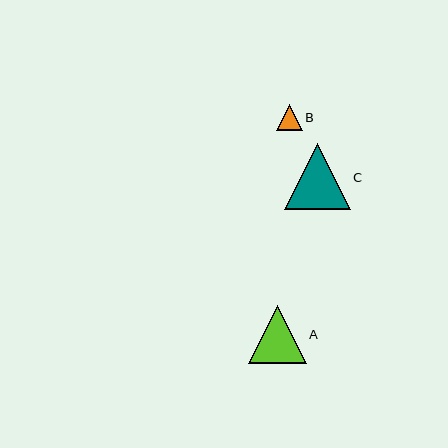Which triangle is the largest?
Triangle C is the largest with a size of approximately 66 pixels.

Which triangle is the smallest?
Triangle B is the smallest with a size of approximately 26 pixels.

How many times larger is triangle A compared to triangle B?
Triangle A is approximately 2.3 times the size of triangle B.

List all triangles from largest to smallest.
From largest to smallest: C, A, B.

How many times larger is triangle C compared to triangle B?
Triangle C is approximately 2.6 times the size of triangle B.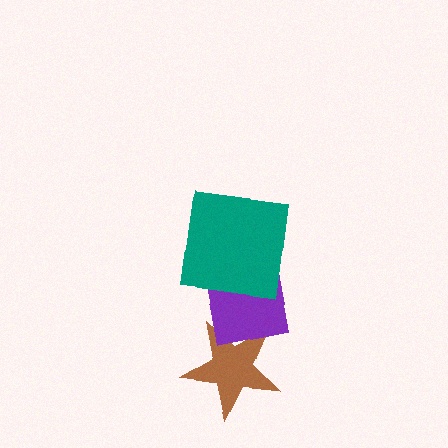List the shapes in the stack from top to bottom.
From top to bottom: the teal square, the purple square, the brown star.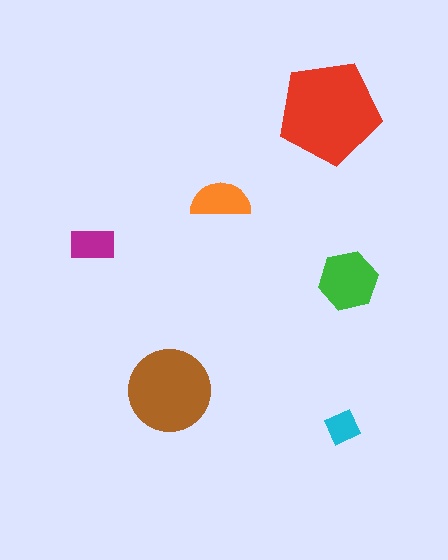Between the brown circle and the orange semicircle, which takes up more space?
The brown circle.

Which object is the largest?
The red pentagon.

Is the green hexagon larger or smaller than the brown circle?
Smaller.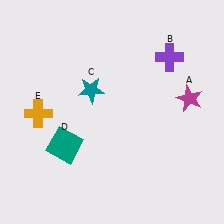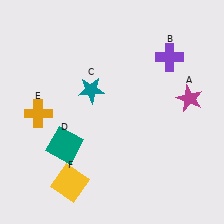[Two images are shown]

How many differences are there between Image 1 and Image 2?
There is 1 difference between the two images.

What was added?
A yellow square (F) was added in Image 2.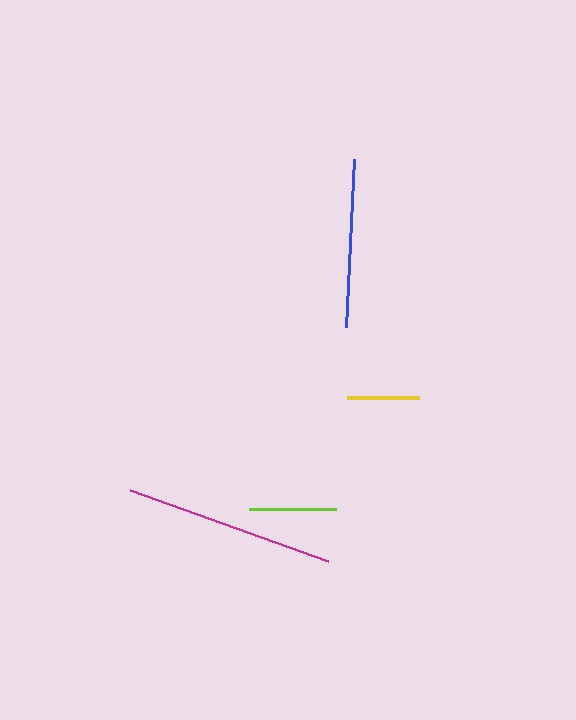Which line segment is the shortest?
The yellow line is the shortest at approximately 72 pixels.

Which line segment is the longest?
The magenta line is the longest at approximately 211 pixels.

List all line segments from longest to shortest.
From longest to shortest: magenta, blue, lime, yellow.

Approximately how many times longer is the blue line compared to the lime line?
The blue line is approximately 1.9 times the length of the lime line.